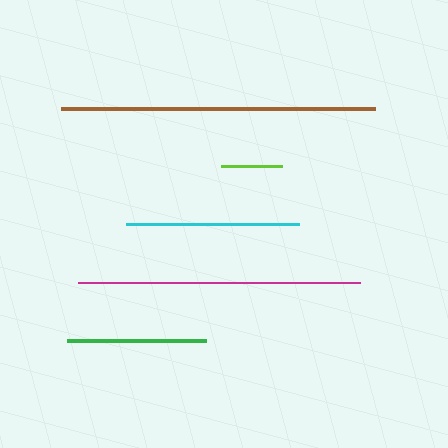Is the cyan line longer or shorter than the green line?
The cyan line is longer than the green line.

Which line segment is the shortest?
The lime line is the shortest at approximately 61 pixels.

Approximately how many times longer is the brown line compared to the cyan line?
The brown line is approximately 1.8 times the length of the cyan line.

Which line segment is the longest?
The brown line is the longest at approximately 314 pixels.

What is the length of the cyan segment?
The cyan segment is approximately 173 pixels long.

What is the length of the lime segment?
The lime segment is approximately 61 pixels long.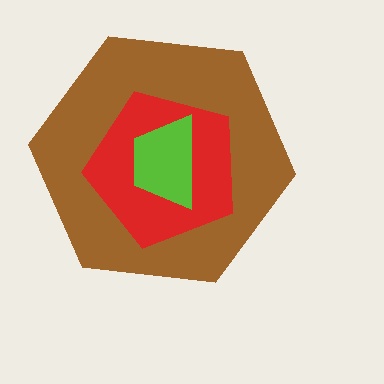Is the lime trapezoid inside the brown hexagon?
Yes.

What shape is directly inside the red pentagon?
The lime trapezoid.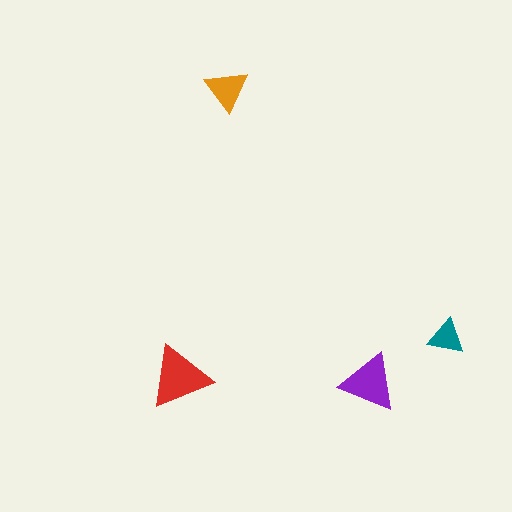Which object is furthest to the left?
The red triangle is leftmost.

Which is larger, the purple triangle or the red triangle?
The red one.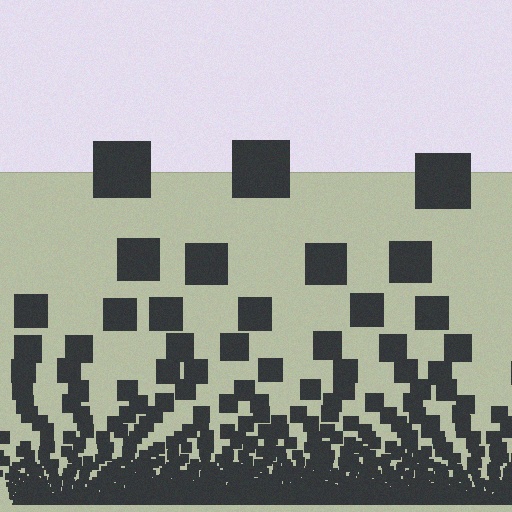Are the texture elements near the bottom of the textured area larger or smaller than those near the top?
Smaller. The gradient is inverted — elements near the bottom are smaller and denser.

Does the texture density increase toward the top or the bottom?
Density increases toward the bottom.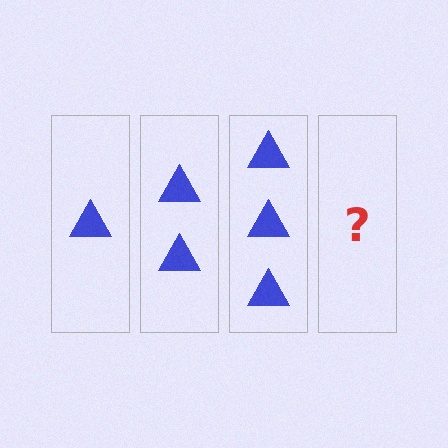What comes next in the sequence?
The next element should be 4 triangles.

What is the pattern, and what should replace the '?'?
The pattern is that each step adds one more triangle. The '?' should be 4 triangles.